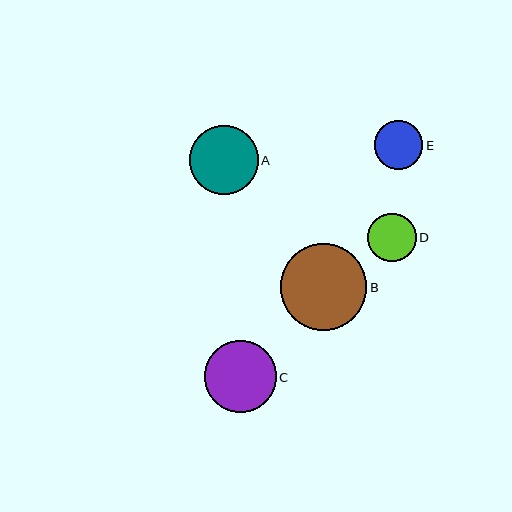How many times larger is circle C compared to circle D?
Circle C is approximately 1.5 times the size of circle D.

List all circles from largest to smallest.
From largest to smallest: B, C, A, D, E.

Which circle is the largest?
Circle B is the largest with a size of approximately 87 pixels.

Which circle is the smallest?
Circle E is the smallest with a size of approximately 48 pixels.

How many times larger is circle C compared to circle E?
Circle C is approximately 1.5 times the size of circle E.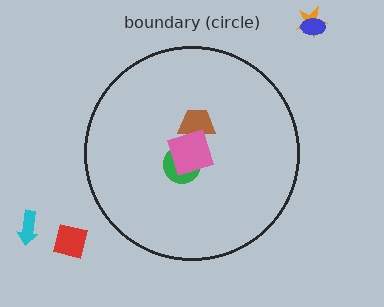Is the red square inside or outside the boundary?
Outside.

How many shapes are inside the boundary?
3 inside, 4 outside.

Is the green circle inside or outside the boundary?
Inside.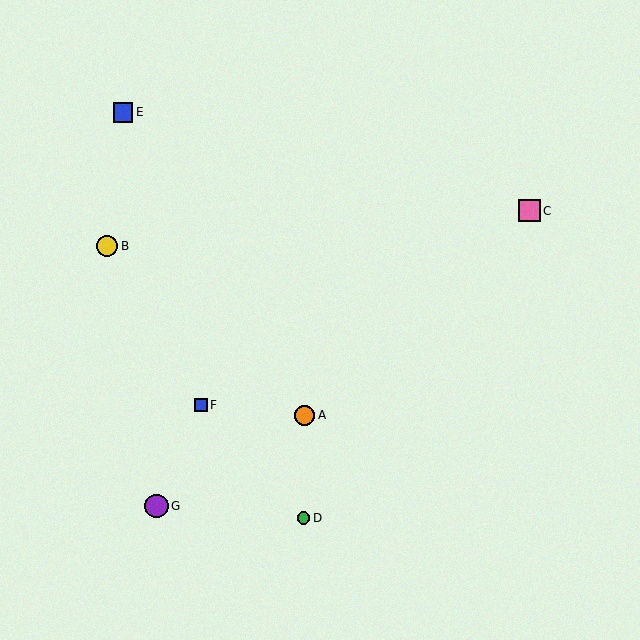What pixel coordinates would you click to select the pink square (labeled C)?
Click at (529, 211) to select the pink square C.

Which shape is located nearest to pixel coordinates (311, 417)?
The orange circle (labeled A) at (305, 415) is nearest to that location.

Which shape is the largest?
The purple circle (labeled G) is the largest.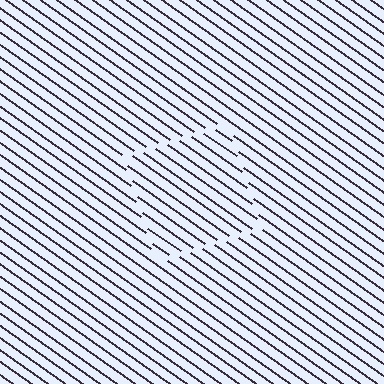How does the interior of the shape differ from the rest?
The interior of the shape contains the same grating, shifted by half a period — the contour is defined by the phase discontinuity where line-ends from the inner and outer gratings abut.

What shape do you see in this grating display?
An illusory square. The interior of the shape contains the same grating, shifted by half a period — the contour is defined by the phase discontinuity where line-ends from the inner and outer gratings abut.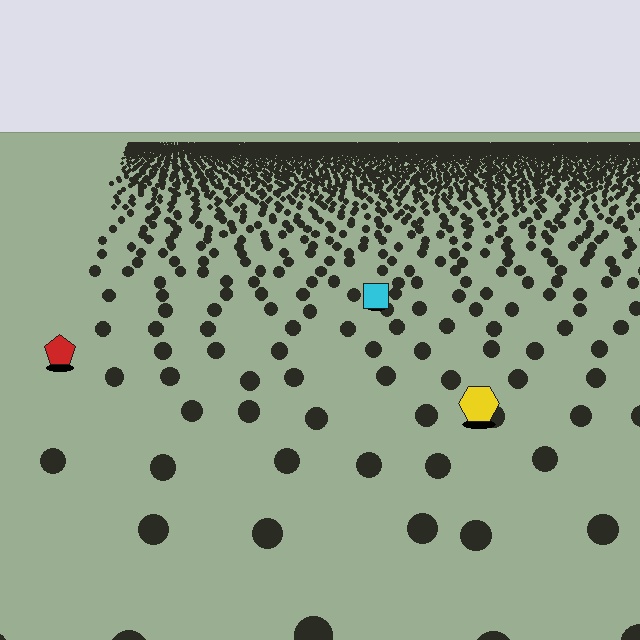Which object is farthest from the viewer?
The cyan square is farthest from the viewer. It appears smaller and the ground texture around it is denser.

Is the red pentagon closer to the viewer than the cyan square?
Yes. The red pentagon is closer — you can tell from the texture gradient: the ground texture is coarser near it.